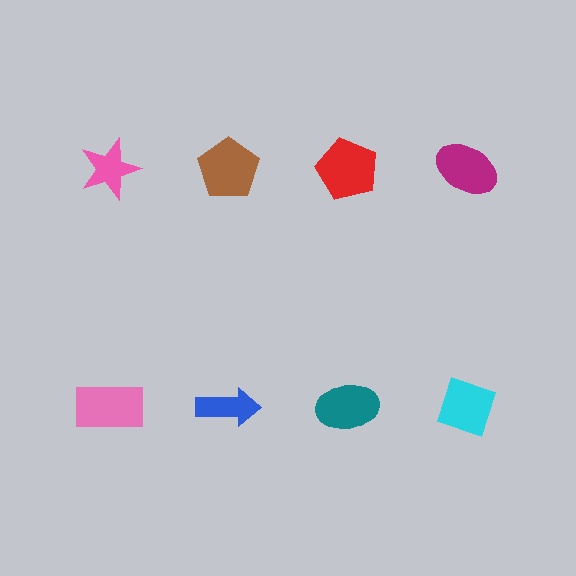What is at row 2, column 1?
A pink rectangle.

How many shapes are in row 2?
4 shapes.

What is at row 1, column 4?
A magenta ellipse.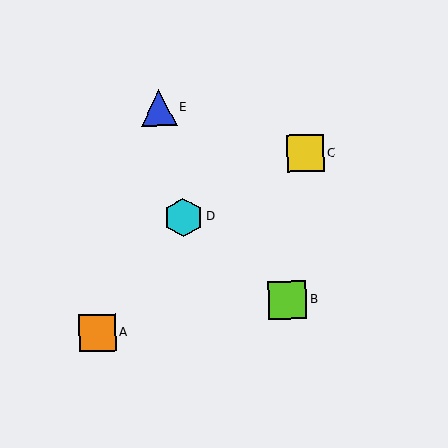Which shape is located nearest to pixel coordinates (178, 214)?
The cyan hexagon (labeled D) at (183, 217) is nearest to that location.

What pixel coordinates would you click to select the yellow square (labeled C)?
Click at (306, 153) to select the yellow square C.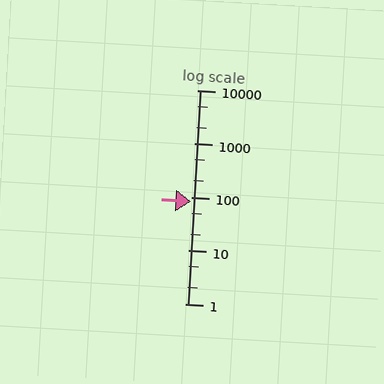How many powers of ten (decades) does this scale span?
The scale spans 4 decades, from 1 to 10000.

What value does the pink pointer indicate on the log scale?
The pointer indicates approximately 83.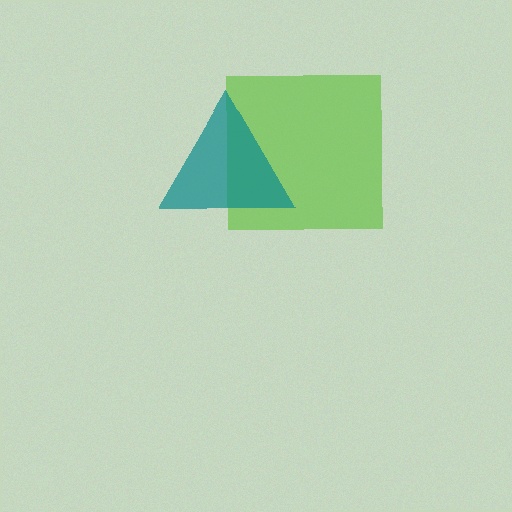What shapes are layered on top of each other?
The layered shapes are: a lime square, a teal triangle.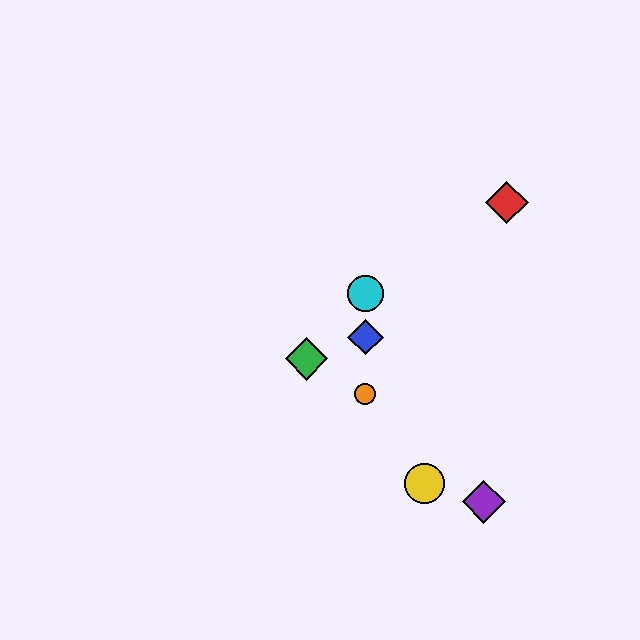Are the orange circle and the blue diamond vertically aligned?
Yes, both are at x≈365.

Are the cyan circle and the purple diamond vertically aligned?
No, the cyan circle is at x≈365 and the purple diamond is at x≈484.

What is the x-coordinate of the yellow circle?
The yellow circle is at x≈424.